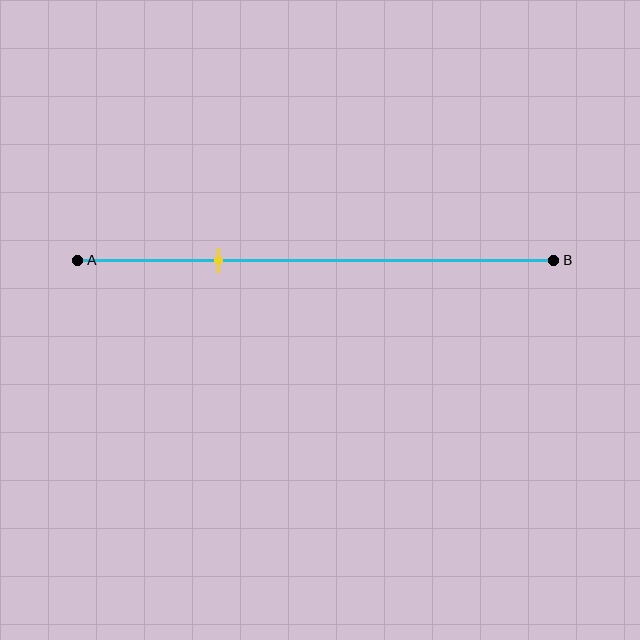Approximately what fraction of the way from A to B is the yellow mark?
The yellow mark is approximately 30% of the way from A to B.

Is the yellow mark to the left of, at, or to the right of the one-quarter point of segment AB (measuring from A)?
The yellow mark is to the right of the one-quarter point of segment AB.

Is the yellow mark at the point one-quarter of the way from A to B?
No, the mark is at about 30% from A, not at the 25% one-quarter point.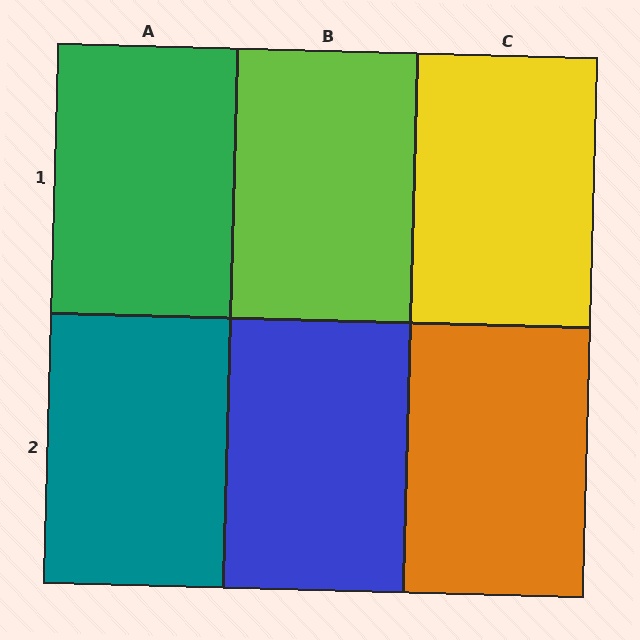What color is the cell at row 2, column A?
Teal.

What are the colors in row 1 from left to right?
Green, lime, yellow.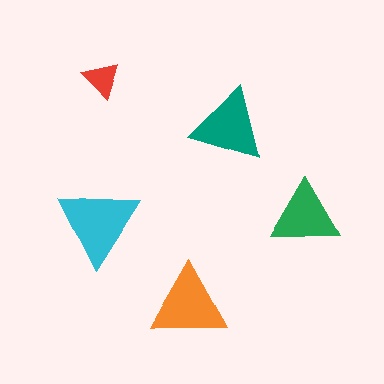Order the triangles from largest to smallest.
the cyan one, the orange one, the teal one, the green one, the red one.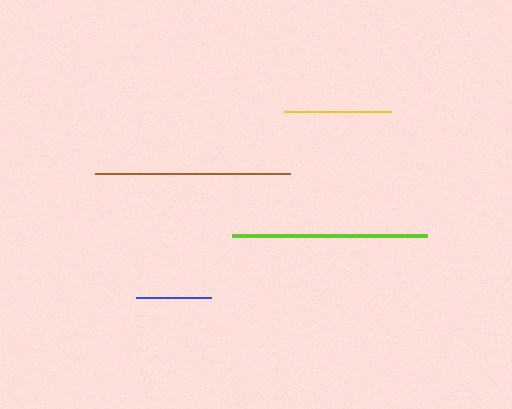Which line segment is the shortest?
The blue line is the shortest at approximately 76 pixels.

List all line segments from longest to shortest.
From longest to shortest: lime, brown, yellow, blue.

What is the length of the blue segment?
The blue segment is approximately 76 pixels long.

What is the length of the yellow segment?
The yellow segment is approximately 107 pixels long.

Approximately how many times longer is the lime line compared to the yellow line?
The lime line is approximately 1.8 times the length of the yellow line.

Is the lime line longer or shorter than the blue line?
The lime line is longer than the blue line.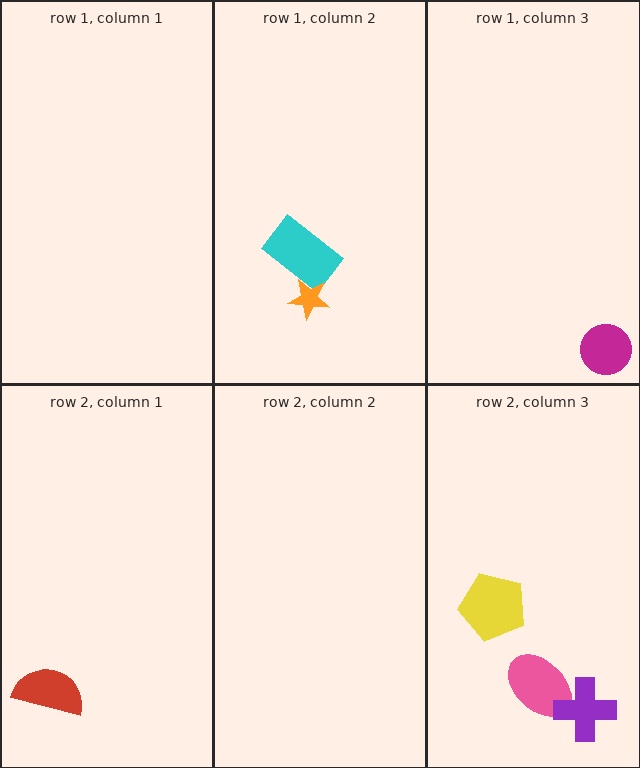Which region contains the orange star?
The row 1, column 2 region.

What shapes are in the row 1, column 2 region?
The cyan rectangle, the orange star.